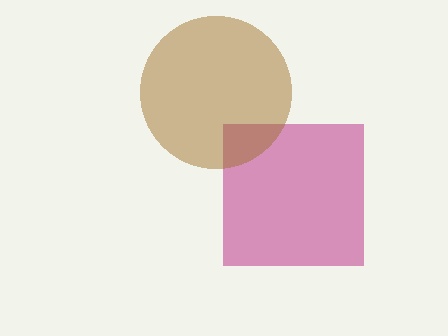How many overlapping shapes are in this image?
There are 2 overlapping shapes in the image.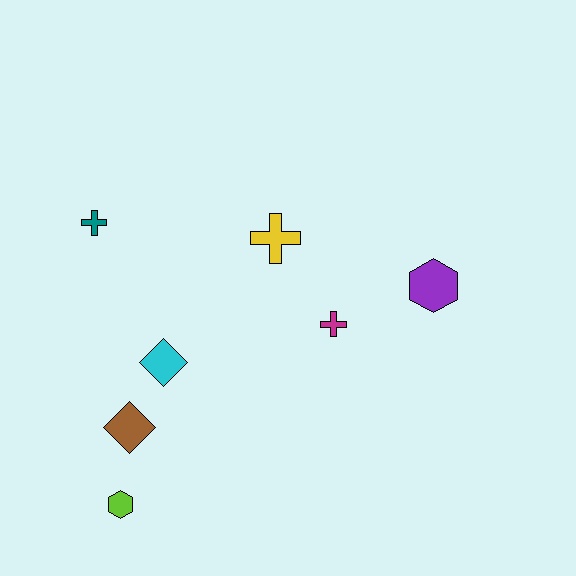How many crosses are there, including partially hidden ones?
There are 3 crosses.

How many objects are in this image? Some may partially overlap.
There are 7 objects.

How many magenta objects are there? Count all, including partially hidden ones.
There is 1 magenta object.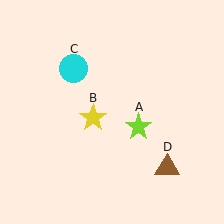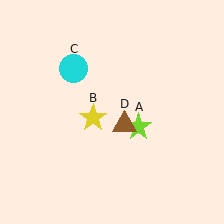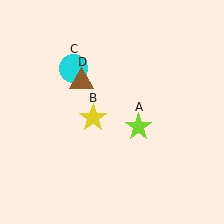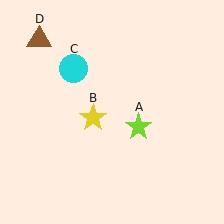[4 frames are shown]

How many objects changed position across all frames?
1 object changed position: brown triangle (object D).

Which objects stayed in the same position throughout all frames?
Lime star (object A) and yellow star (object B) and cyan circle (object C) remained stationary.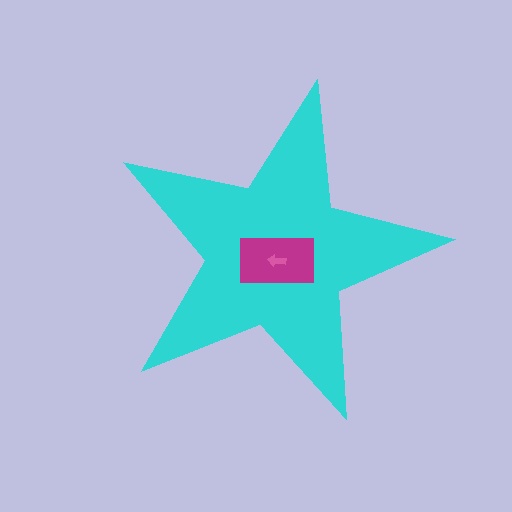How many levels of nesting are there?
3.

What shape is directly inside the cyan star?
The magenta rectangle.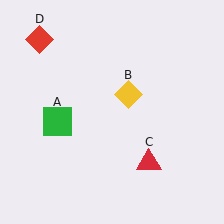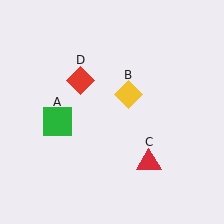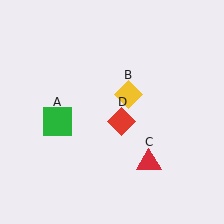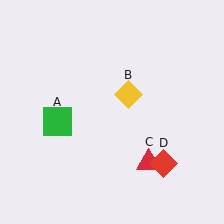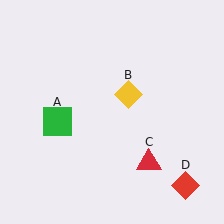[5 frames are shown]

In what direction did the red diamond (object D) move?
The red diamond (object D) moved down and to the right.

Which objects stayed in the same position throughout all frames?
Green square (object A) and yellow diamond (object B) and red triangle (object C) remained stationary.